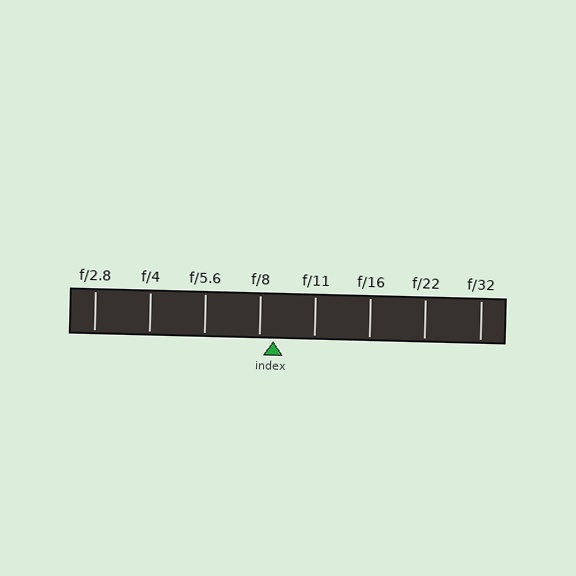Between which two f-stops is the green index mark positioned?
The index mark is between f/8 and f/11.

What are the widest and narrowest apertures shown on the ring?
The widest aperture shown is f/2.8 and the narrowest is f/32.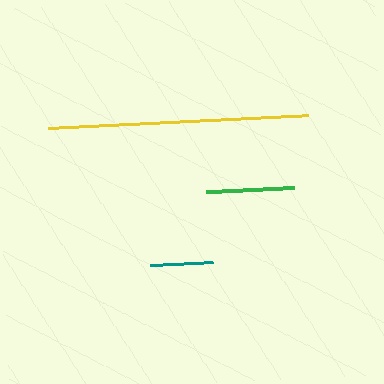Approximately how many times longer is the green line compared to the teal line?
The green line is approximately 1.4 times the length of the teal line.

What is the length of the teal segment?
The teal segment is approximately 62 pixels long.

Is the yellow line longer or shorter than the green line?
The yellow line is longer than the green line.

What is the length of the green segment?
The green segment is approximately 88 pixels long.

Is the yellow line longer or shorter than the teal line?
The yellow line is longer than the teal line.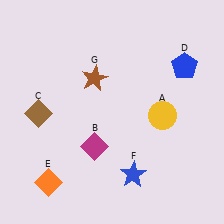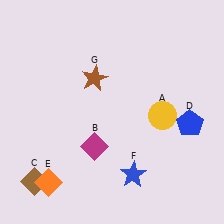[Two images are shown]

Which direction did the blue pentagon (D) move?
The blue pentagon (D) moved down.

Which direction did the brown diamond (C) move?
The brown diamond (C) moved down.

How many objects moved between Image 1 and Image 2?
2 objects moved between the two images.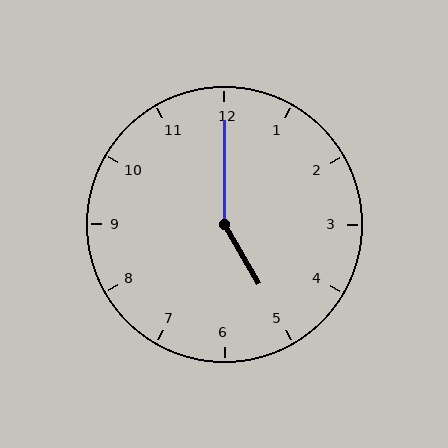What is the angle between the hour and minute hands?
Approximately 150 degrees.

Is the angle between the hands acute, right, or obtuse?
It is obtuse.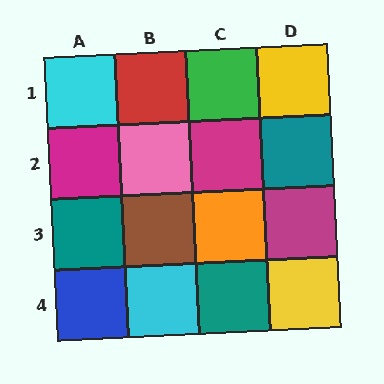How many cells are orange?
1 cell is orange.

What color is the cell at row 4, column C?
Teal.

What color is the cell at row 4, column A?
Blue.